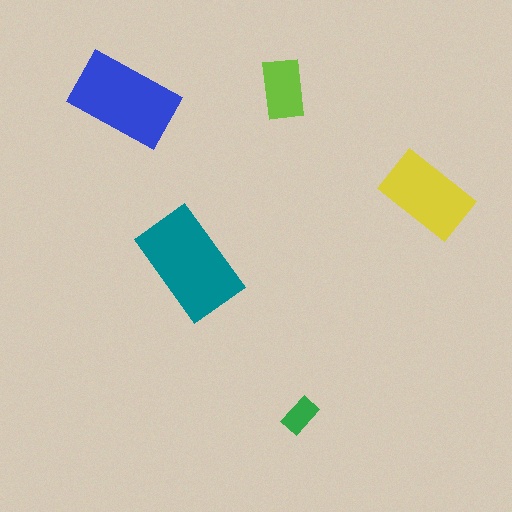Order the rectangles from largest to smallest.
the teal one, the blue one, the yellow one, the lime one, the green one.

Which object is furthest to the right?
The yellow rectangle is rightmost.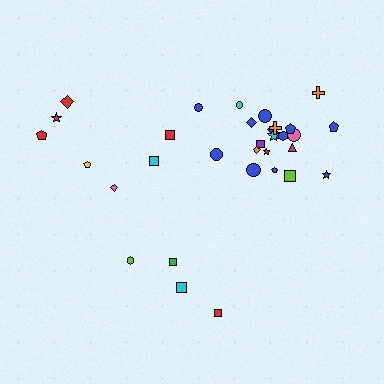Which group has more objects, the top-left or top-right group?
The top-right group.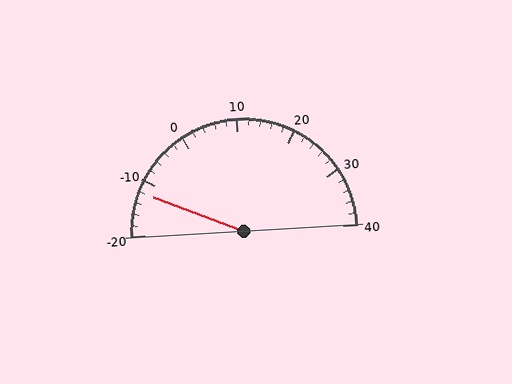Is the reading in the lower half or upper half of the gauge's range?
The reading is in the lower half of the range (-20 to 40).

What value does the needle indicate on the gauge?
The needle indicates approximately -12.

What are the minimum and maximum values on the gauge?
The gauge ranges from -20 to 40.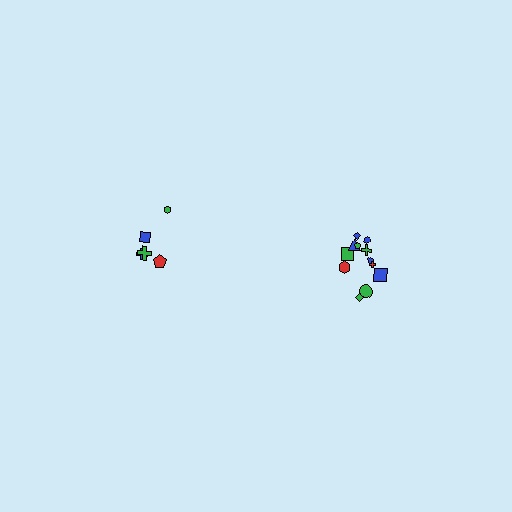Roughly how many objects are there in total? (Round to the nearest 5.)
Roughly 15 objects in total.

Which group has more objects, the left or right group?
The right group.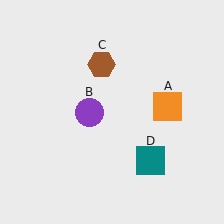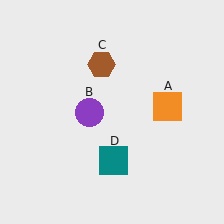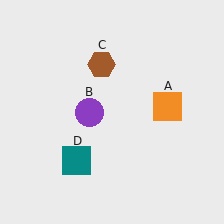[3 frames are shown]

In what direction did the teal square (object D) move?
The teal square (object D) moved left.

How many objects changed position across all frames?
1 object changed position: teal square (object D).